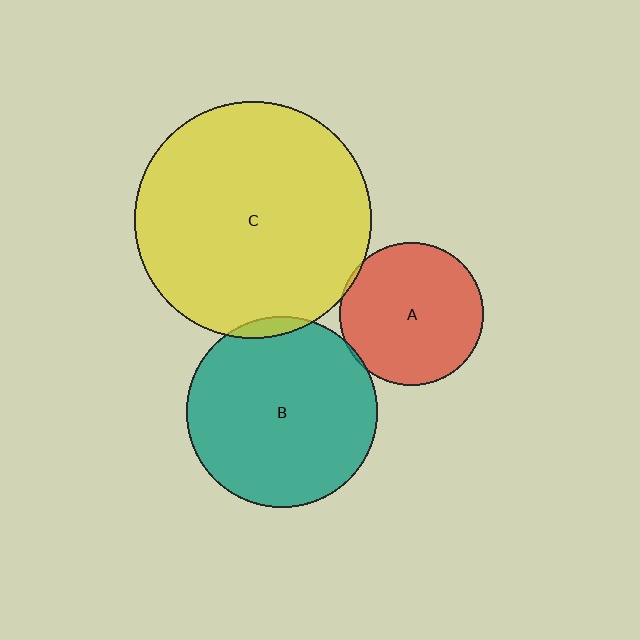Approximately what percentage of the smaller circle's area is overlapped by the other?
Approximately 5%.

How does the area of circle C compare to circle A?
Approximately 2.7 times.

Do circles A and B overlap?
Yes.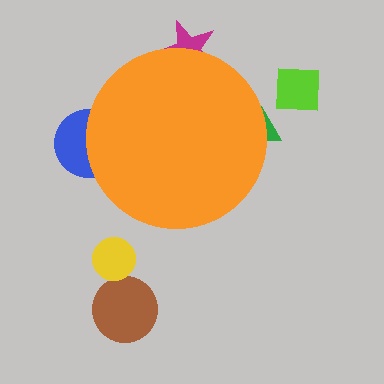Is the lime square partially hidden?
No, the lime square is fully visible.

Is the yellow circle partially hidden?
No, the yellow circle is fully visible.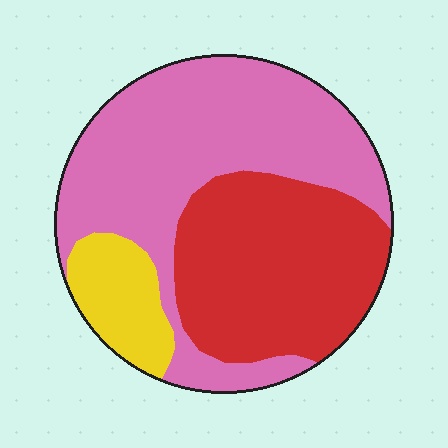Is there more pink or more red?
Pink.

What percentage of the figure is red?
Red covers 37% of the figure.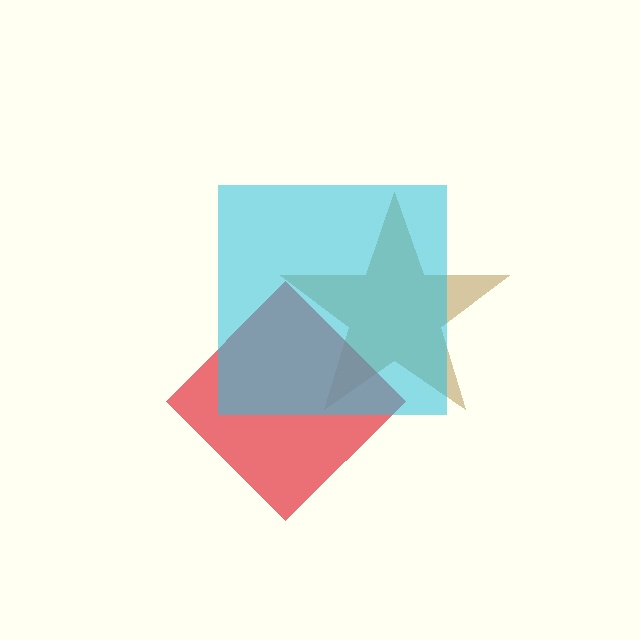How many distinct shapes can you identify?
There are 3 distinct shapes: a brown star, a red diamond, a cyan square.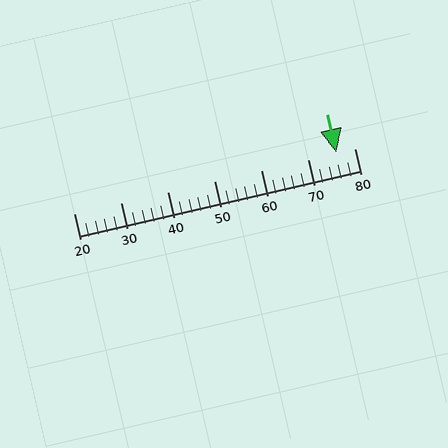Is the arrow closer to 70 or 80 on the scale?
The arrow is closer to 80.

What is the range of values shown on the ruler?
The ruler shows values from 20 to 80.